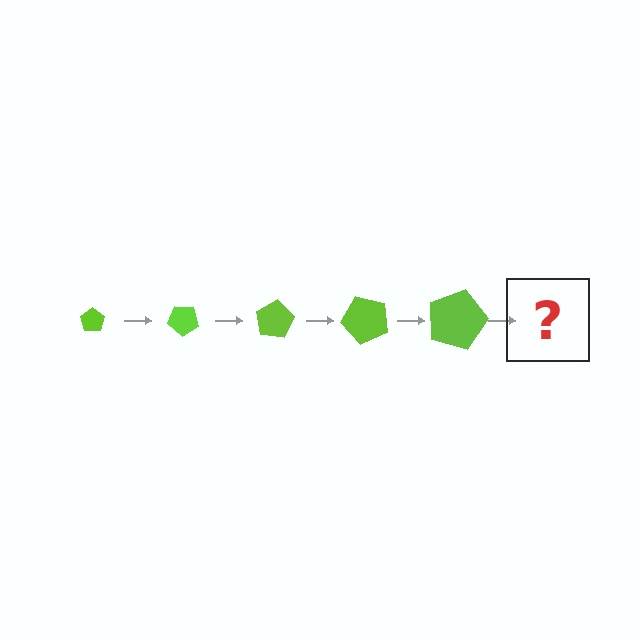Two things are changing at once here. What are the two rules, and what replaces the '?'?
The two rules are that the pentagon grows larger each step and it rotates 40 degrees each step. The '?' should be a pentagon, larger than the previous one and rotated 200 degrees from the start.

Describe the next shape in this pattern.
It should be a pentagon, larger than the previous one and rotated 200 degrees from the start.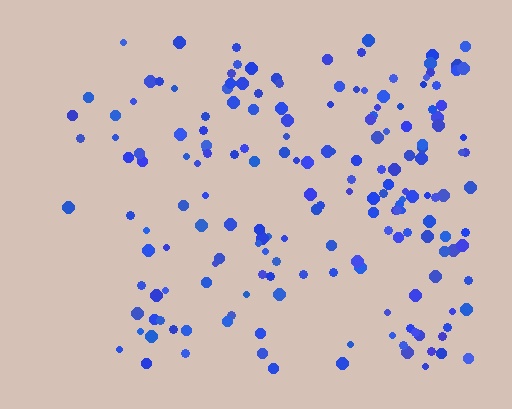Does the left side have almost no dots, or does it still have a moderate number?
Still a moderate number, just noticeably fewer than the right.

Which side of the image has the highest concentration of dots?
The right.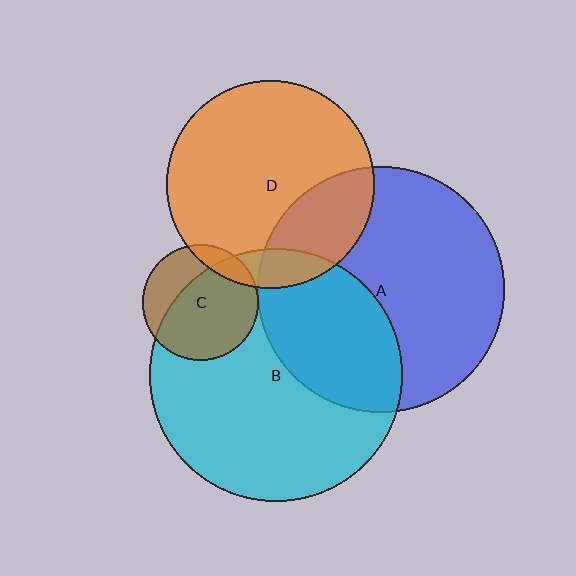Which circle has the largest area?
Circle B (cyan).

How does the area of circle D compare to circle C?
Approximately 3.2 times.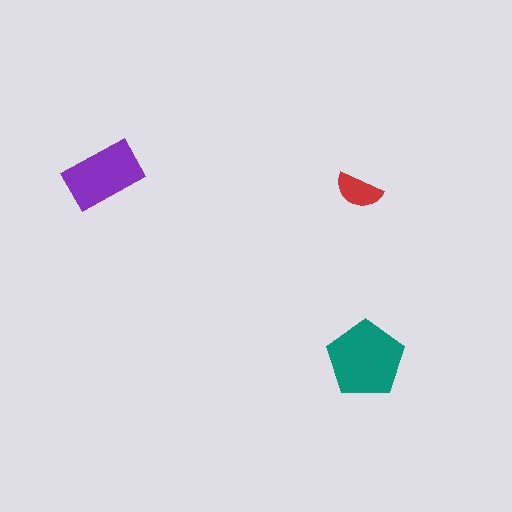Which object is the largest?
The teal pentagon.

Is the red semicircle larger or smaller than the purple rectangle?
Smaller.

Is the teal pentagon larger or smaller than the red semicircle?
Larger.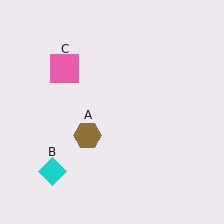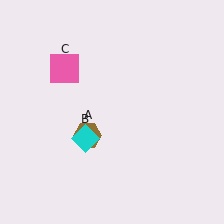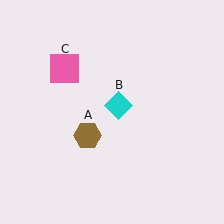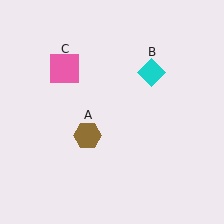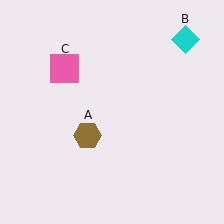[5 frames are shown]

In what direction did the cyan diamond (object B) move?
The cyan diamond (object B) moved up and to the right.